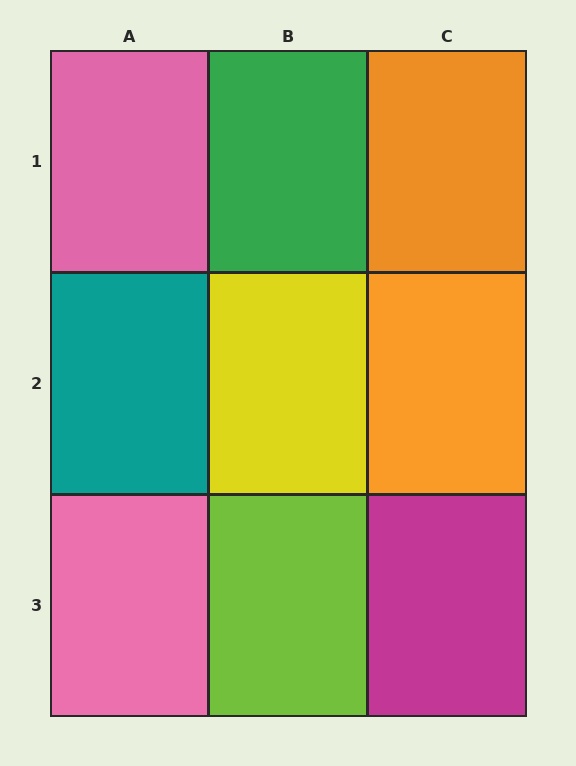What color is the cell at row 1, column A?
Pink.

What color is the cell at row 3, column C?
Magenta.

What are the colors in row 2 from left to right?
Teal, yellow, orange.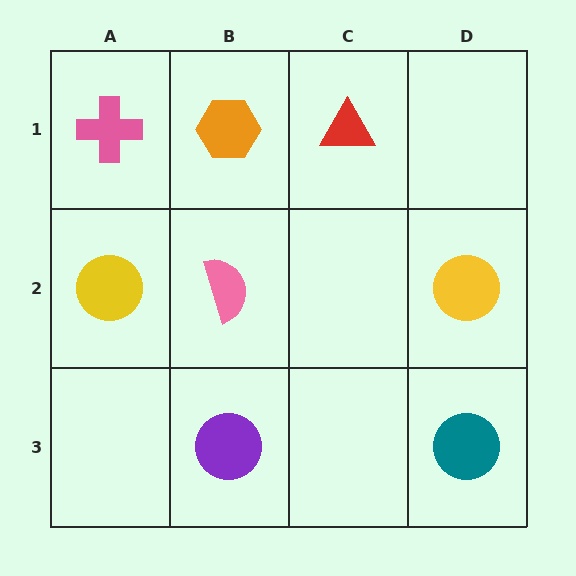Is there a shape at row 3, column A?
No, that cell is empty.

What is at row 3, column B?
A purple circle.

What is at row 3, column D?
A teal circle.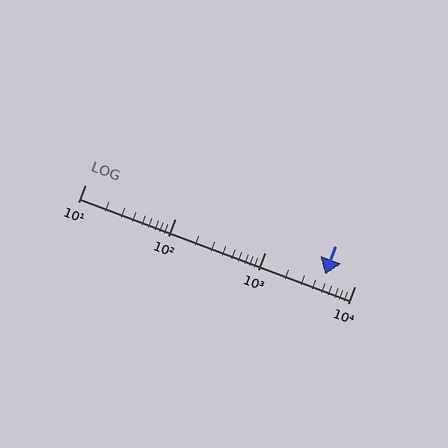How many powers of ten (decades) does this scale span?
The scale spans 3 decades, from 10 to 10000.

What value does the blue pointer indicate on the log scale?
The pointer indicates approximately 4700.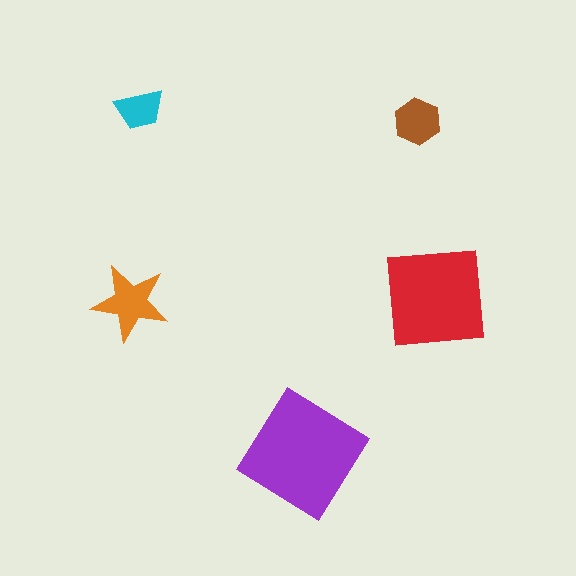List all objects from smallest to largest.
The cyan trapezoid, the brown hexagon, the orange star, the red square, the purple diamond.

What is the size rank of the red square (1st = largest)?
2nd.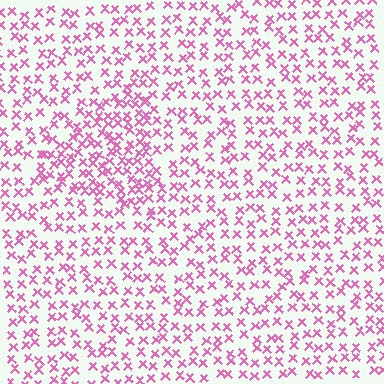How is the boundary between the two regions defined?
The boundary is defined by a change in element density (approximately 1.7x ratio). All elements are the same color, size, and shape.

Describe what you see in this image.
The image contains small pink elements arranged at two different densities. A triangle-shaped region is visible where the elements are more densely packed than the surrounding area.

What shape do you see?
I see a triangle.